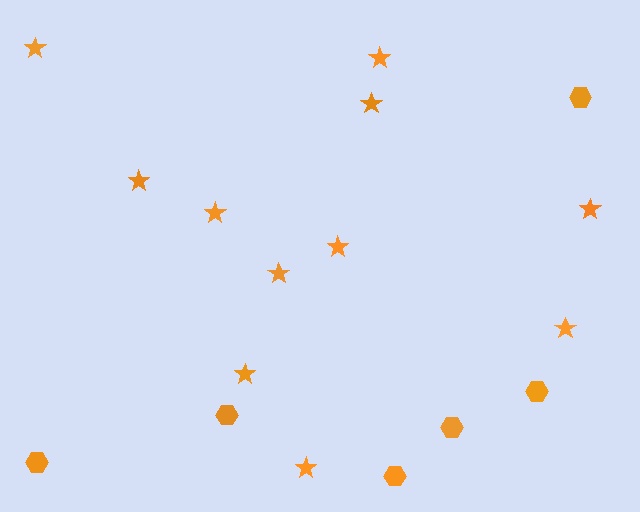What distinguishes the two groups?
There are 2 groups: one group of hexagons (6) and one group of stars (11).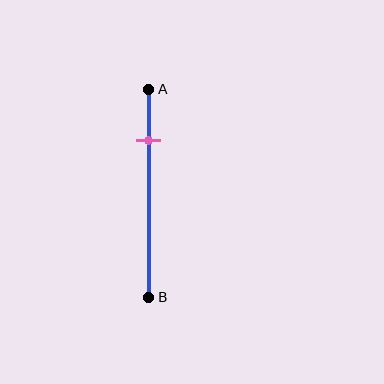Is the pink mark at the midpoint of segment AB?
No, the mark is at about 25% from A, not at the 50% midpoint.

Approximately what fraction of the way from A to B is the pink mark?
The pink mark is approximately 25% of the way from A to B.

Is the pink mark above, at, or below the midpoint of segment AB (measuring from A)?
The pink mark is above the midpoint of segment AB.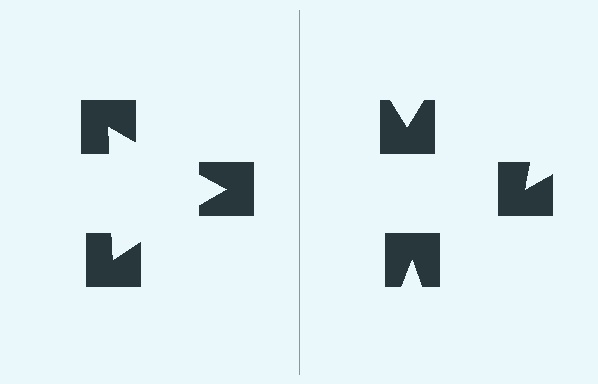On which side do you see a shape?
An illusory triangle appears on the left side. On the right side the wedge cuts are rotated, so no coherent shape forms.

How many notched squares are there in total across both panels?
6 — 3 on each side.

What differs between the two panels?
The notched squares are positioned identically on both sides; only the wedge orientations differ. On the left they align to a triangle; on the right they are misaligned.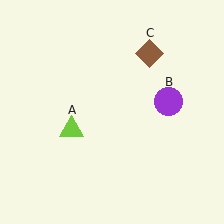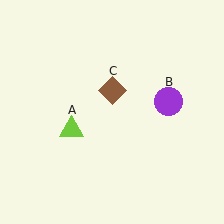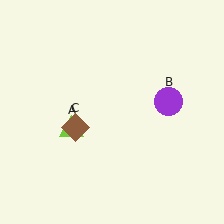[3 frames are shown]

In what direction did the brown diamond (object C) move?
The brown diamond (object C) moved down and to the left.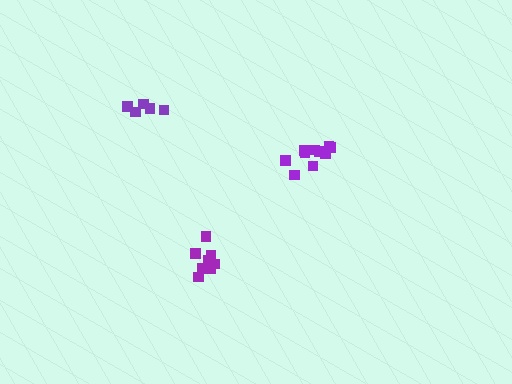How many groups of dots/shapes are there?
There are 3 groups.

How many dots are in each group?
Group 1: 8 dots, Group 2: 5 dots, Group 3: 11 dots (24 total).